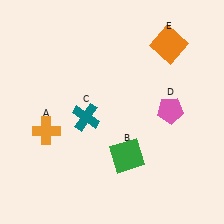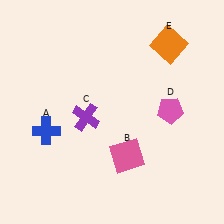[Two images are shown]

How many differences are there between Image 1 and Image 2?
There are 3 differences between the two images.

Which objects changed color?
A changed from orange to blue. B changed from green to pink. C changed from teal to purple.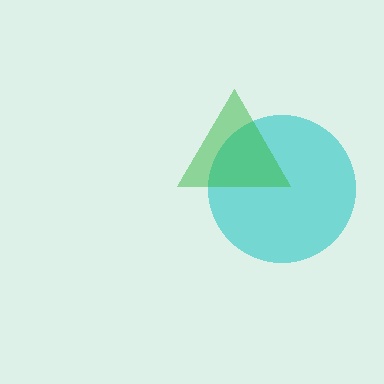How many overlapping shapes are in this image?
There are 2 overlapping shapes in the image.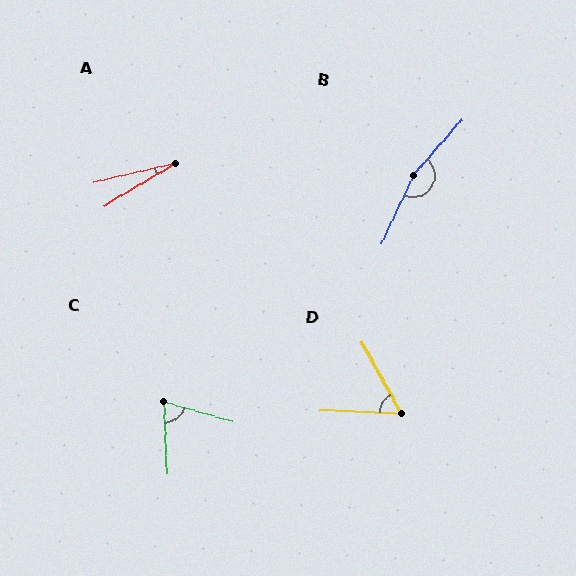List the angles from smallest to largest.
A (18°), D (59°), C (72°), B (164°).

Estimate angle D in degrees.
Approximately 59 degrees.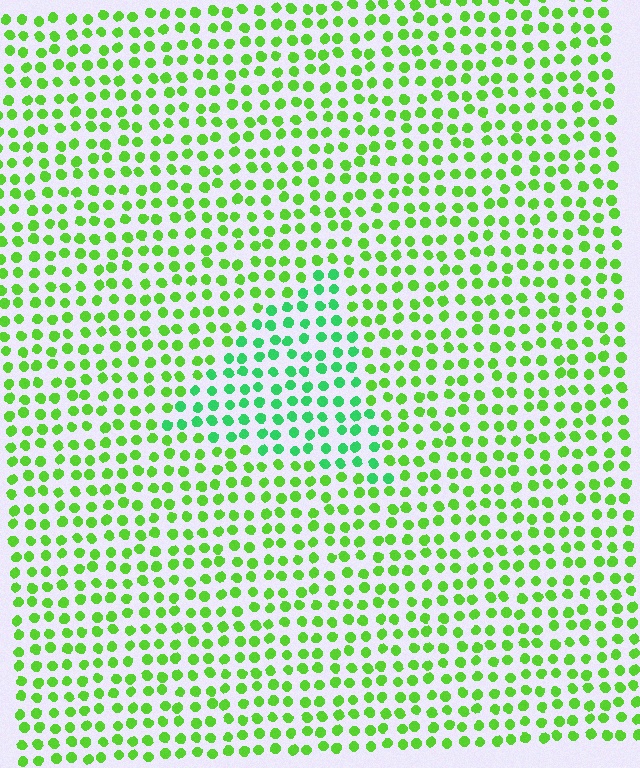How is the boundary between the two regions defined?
The boundary is defined purely by a slight shift in hue (about 34 degrees). Spacing, size, and orientation are identical on both sides.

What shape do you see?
I see a triangle.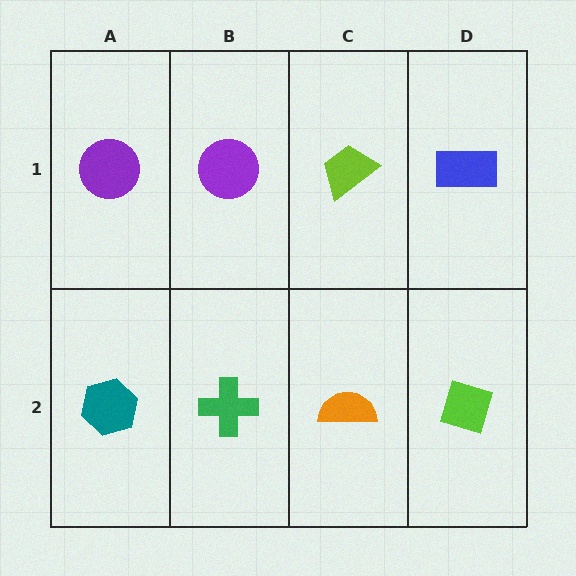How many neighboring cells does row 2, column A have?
2.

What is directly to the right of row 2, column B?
An orange semicircle.